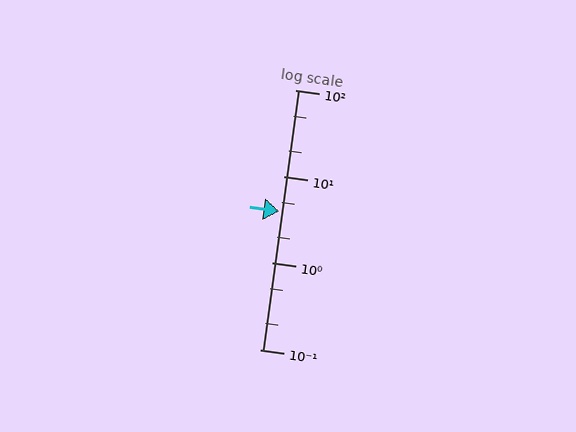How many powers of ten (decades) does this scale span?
The scale spans 3 decades, from 0.1 to 100.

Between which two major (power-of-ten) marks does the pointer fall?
The pointer is between 1 and 10.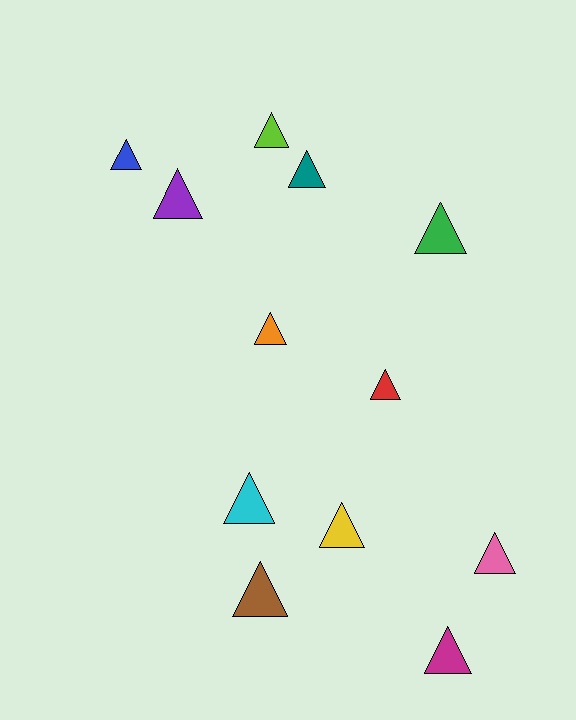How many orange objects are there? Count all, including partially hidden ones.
There is 1 orange object.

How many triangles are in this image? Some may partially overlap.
There are 12 triangles.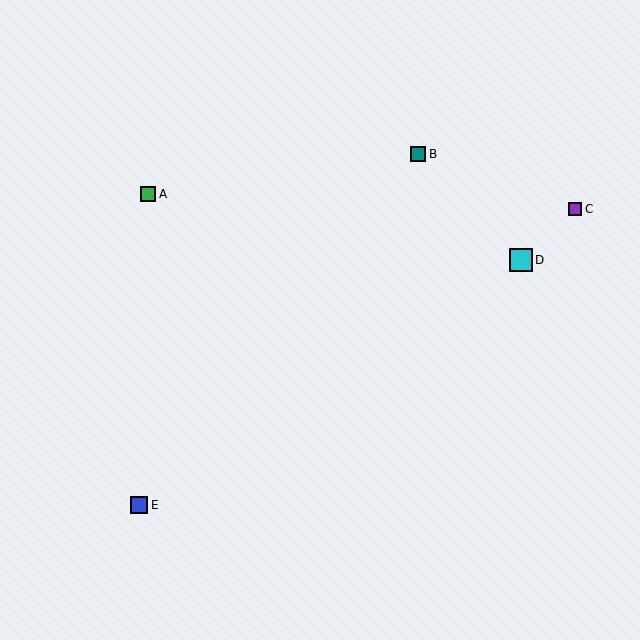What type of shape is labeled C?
Shape C is a purple square.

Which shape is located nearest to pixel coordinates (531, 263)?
The cyan square (labeled D) at (521, 260) is nearest to that location.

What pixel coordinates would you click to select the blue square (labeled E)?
Click at (139, 505) to select the blue square E.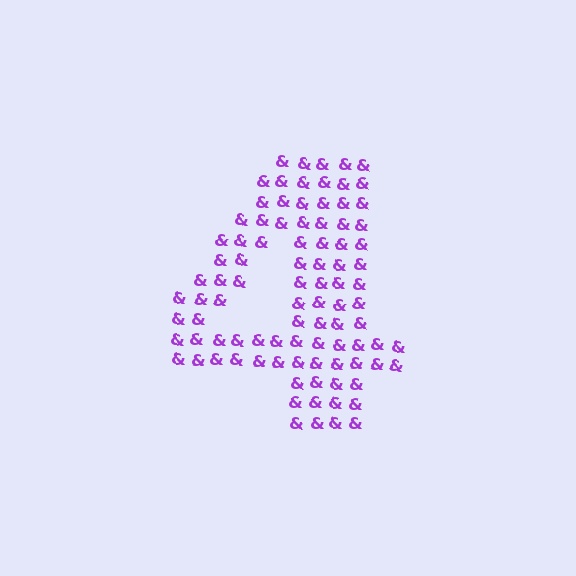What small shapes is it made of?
It is made of small ampersands.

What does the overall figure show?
The overall figure shows the digit 4.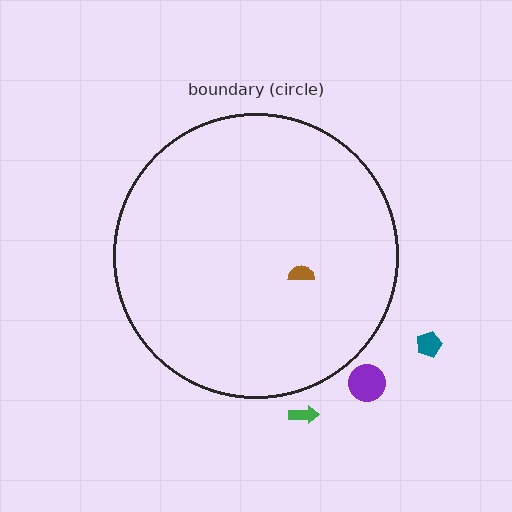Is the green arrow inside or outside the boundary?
Outside.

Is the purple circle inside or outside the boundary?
Outside.